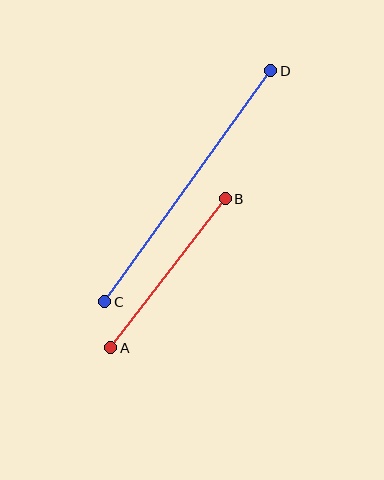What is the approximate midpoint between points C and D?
The midpoint is at approximately (188, 186) pixels.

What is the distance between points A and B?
The distance is approximately 188 pixels.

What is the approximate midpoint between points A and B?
The midpoint is at approximately (168, 273) pixels.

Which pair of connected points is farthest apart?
Points C and D are farthest apart.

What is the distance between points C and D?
The distance is approximately 285 pixels.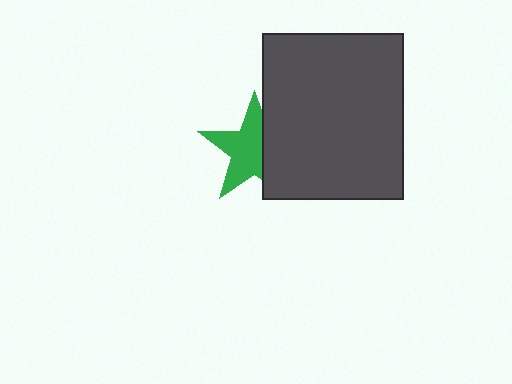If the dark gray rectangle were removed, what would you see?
You would see the complete green star.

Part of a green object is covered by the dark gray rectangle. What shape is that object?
It is a star.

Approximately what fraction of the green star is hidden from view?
Roughly 37% of the green star is hidden behind the dark gray rectangle.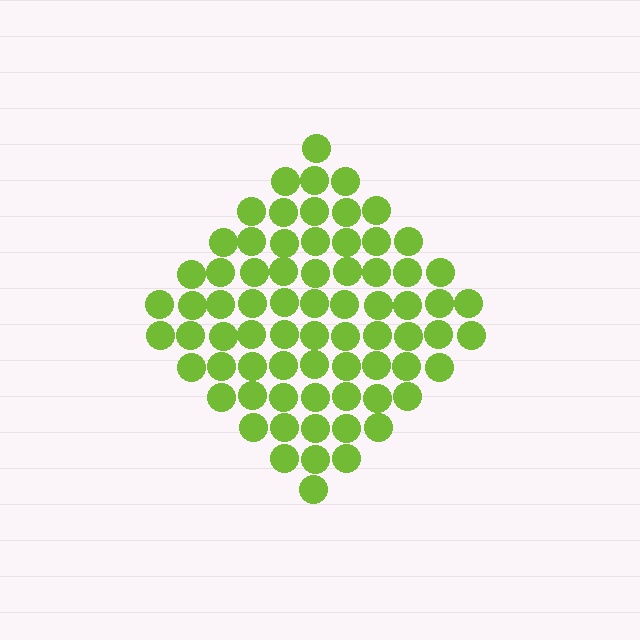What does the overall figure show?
The overall figure shows a diamond.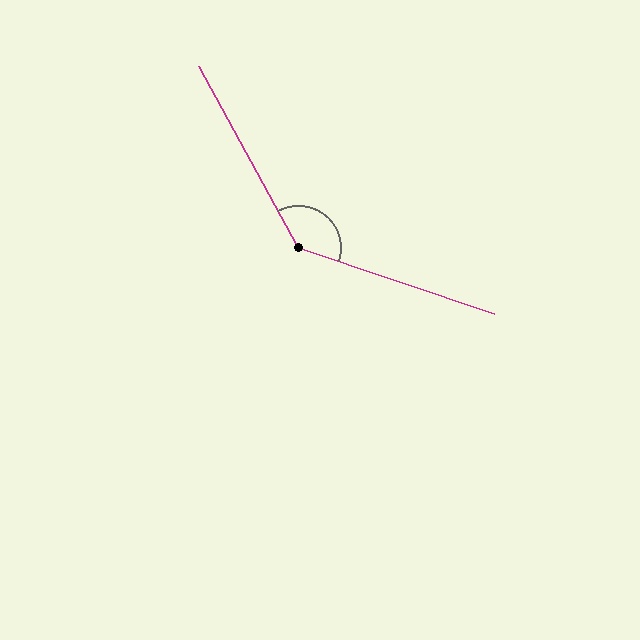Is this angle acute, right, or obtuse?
It is obtuse.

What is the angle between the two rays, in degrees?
Approximately 137 degrees.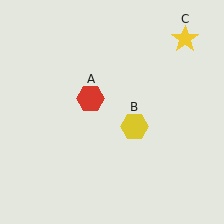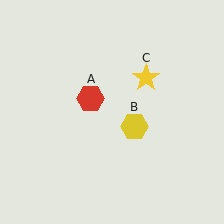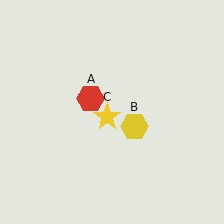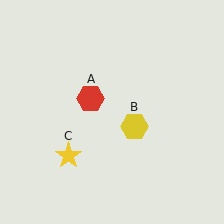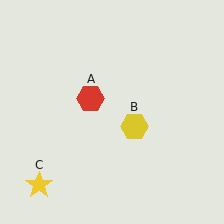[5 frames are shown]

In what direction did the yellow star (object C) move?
The yellow star (object C) moved down and to the left.